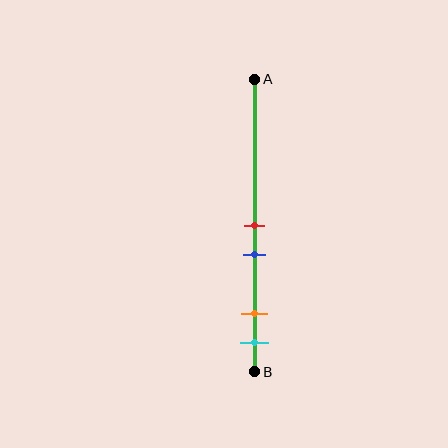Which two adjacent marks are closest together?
The red and blue marks are the closest adjacent pair.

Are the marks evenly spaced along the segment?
No, the marks are not evenly spaced.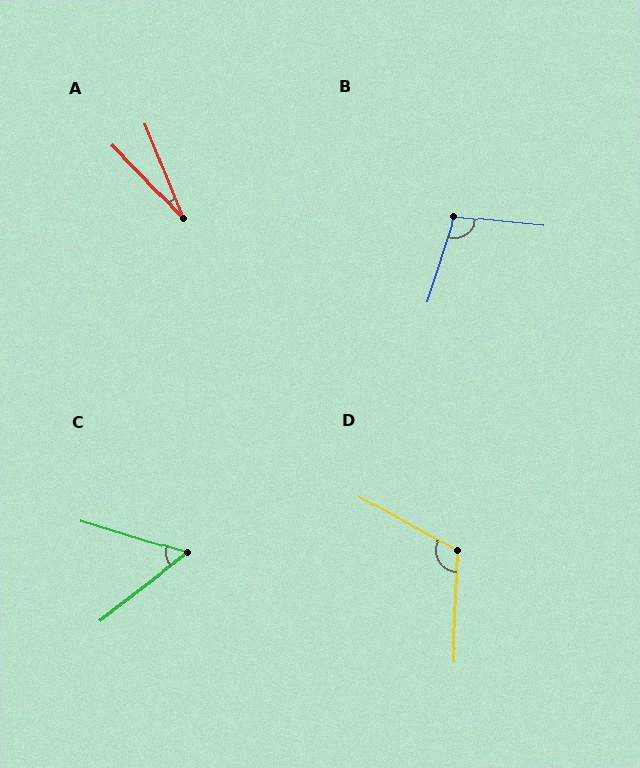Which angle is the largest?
D, at approximately 117 degrees.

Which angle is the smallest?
A, at approximately 22 degrees.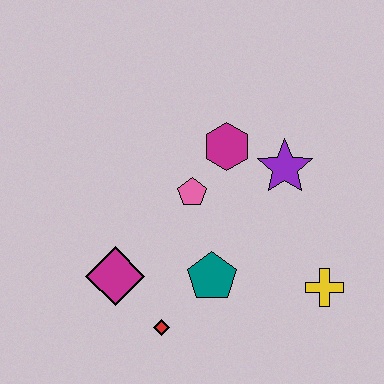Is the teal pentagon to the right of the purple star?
No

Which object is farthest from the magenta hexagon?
The red diamond is farthest from the magenta hexagon.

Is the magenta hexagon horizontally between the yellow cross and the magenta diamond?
Yes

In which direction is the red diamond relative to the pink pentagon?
The red diamond is below the pink pentagon.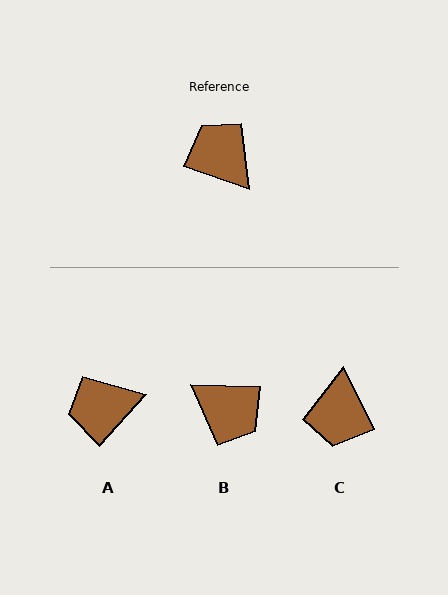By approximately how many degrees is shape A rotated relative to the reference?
Approximately 67 degrees counter-clockwise.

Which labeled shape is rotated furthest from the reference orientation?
B, about 162 degrees away.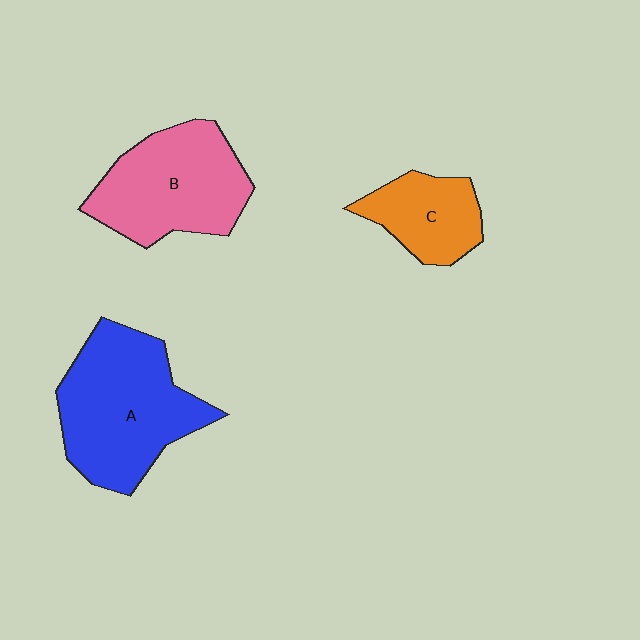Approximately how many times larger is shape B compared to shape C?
Approximately 1.7 times.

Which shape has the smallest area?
Shape C (orange).